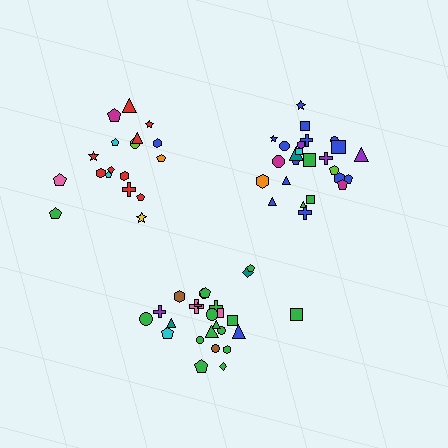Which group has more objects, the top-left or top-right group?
The top-right group.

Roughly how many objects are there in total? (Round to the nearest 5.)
Roughly 70 objects in total.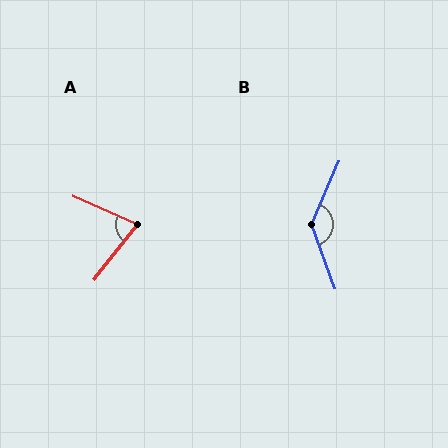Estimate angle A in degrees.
Approximately 75 degrees.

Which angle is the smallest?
A, at approximately 75 degrees.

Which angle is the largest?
B, at approximately 137 degrees.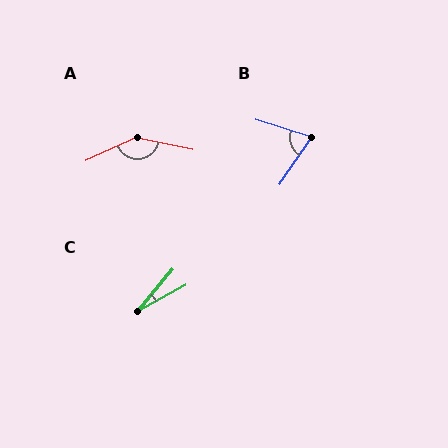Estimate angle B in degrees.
Approximately 73 degrees.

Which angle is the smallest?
C, at approximately 22 degrees.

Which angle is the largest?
A, at approximately 144 degrees.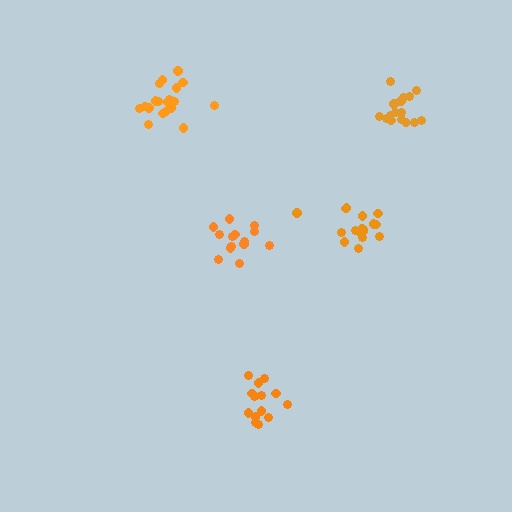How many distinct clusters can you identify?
There are 5 distinct clusters.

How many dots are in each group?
Group 1: 16 dots, Group 2: 19 dots, Group 3: 15 dots, Group 4: 14 dots, Group 5: 17 dots (81 total).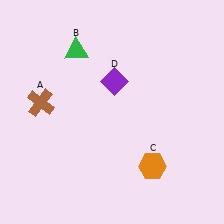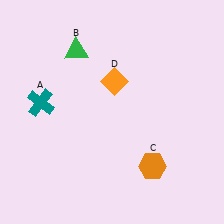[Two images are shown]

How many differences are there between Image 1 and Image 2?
There are 2 differences between the two images.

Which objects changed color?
A changed from brown to teal. D changed from purple to orange.